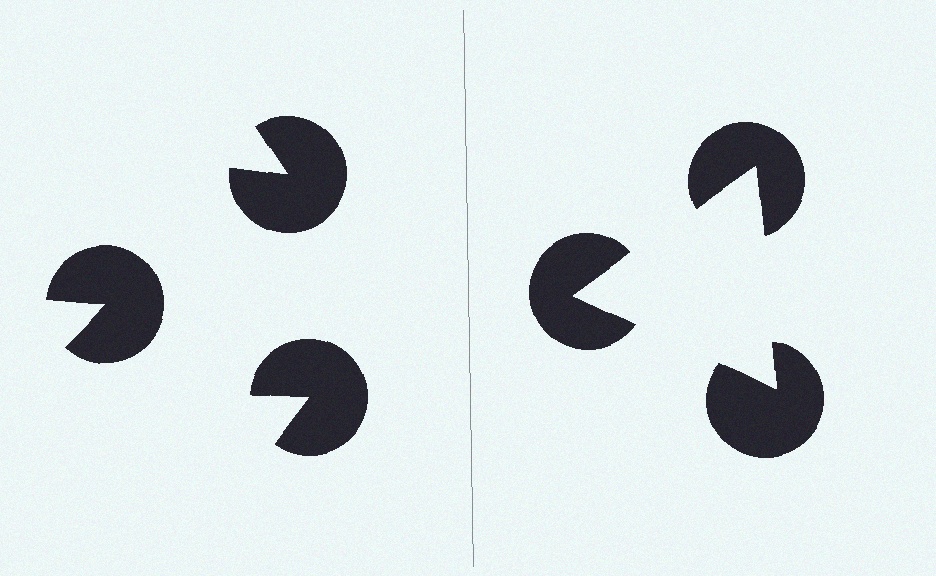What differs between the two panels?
The pac-man discs are positioned identically on both sides; only the wedge orientations differ. On the right they align to a triangle; on the left they are misaligned.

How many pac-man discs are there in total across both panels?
6 — 3 on each side.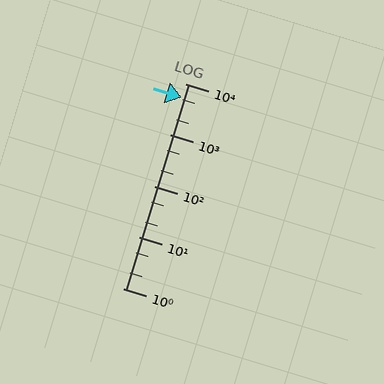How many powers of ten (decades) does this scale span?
The scale spans 4 decades, from 1 to 10000.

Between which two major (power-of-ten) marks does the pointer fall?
The pointer is between 1000 and 10000.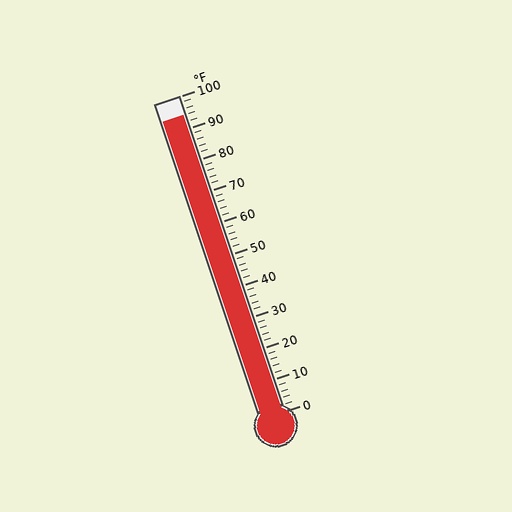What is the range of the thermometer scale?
The thermometer scale ranges from 0°F to 100°F.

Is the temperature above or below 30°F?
The temperature is above 30°F.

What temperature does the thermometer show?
The thermometer shows approximately 94°F.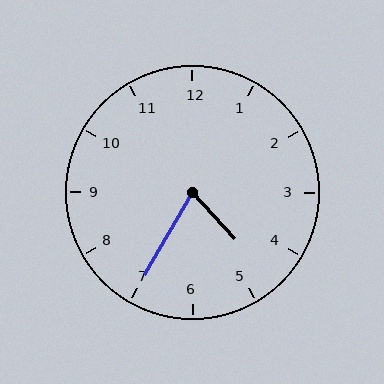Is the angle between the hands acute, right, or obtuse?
It is acute.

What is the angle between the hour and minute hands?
Approximately 72 degrees.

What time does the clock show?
4:35.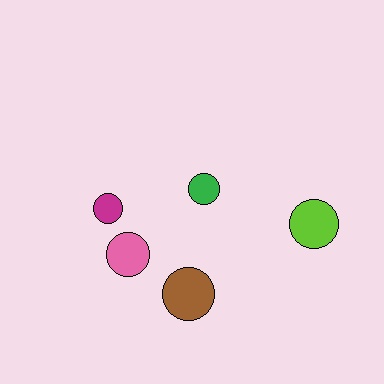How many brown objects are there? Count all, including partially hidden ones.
There is 1 brown object.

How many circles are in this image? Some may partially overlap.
There are 5 circles.